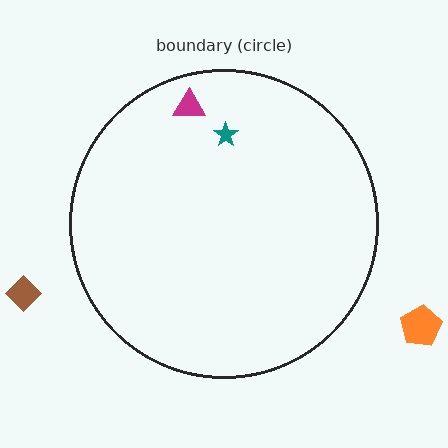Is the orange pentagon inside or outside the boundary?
Outside.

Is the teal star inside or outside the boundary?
Inside.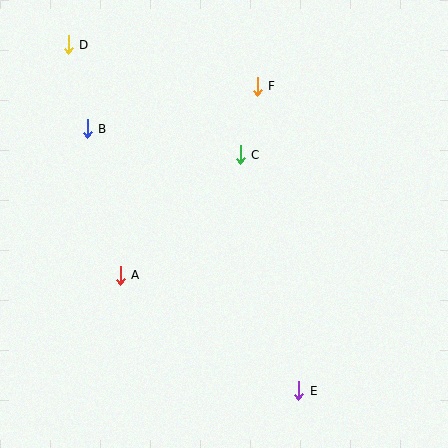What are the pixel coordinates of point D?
Point D is at (68, 45).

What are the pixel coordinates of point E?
Point E is at (299, 391).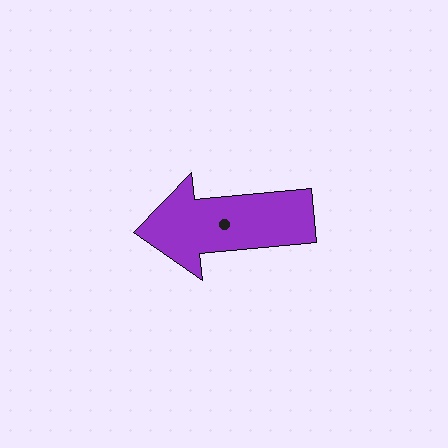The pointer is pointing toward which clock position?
Roughly 9 o'clock.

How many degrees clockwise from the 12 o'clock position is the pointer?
Approximately 264 degrees.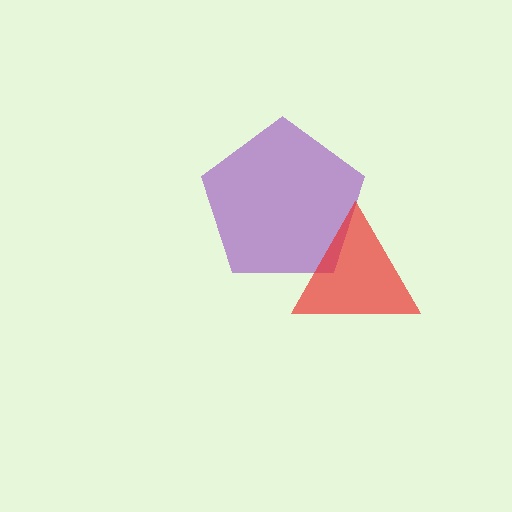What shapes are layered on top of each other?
The layered shapes are: a purple pentagon, a red triangle.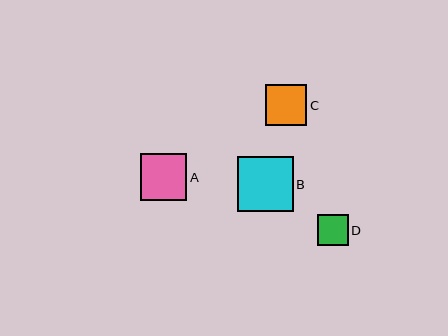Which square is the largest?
Square B is the largest with a size of approximately 56 pixels.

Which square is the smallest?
Square D is the smallest with a size of approximately 31 pixels.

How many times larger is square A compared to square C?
Square A is approximately 1.1 times the size of square C.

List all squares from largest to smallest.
From largest to smallest: B, A, C, D.